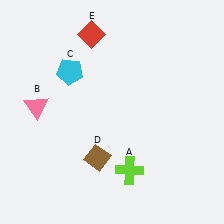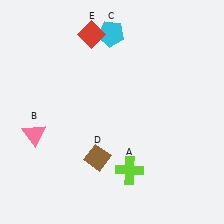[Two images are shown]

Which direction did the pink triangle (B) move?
The pink triangle (B) moved down.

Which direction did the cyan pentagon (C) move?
The cyan pentagon (C) moved right.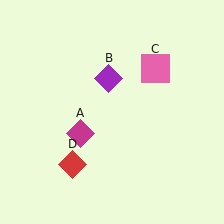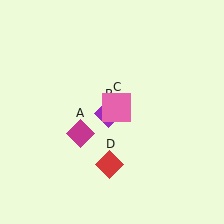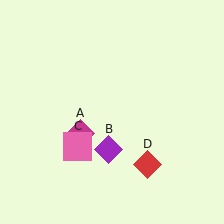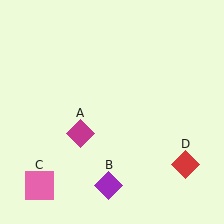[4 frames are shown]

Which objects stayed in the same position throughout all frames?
Magenta diamond (object A) remained stationary.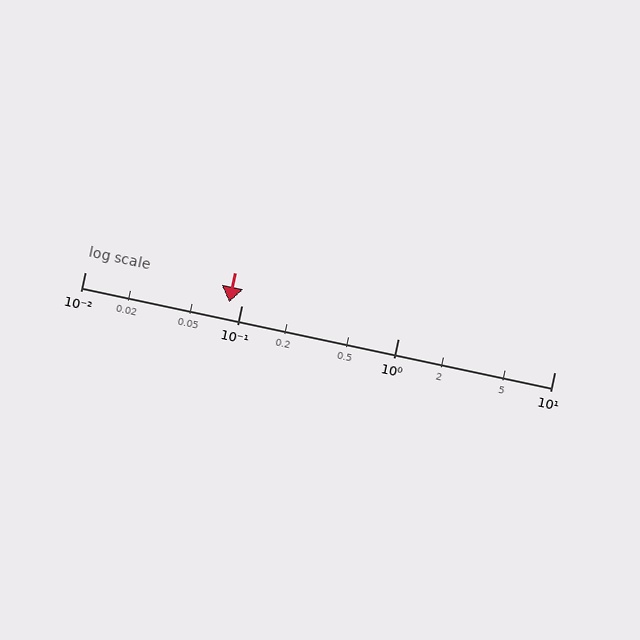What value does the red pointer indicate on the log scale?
The pointer indicates approximately 0.084.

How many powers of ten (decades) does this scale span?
The scale spans 3 decades, from 0.01 to 10.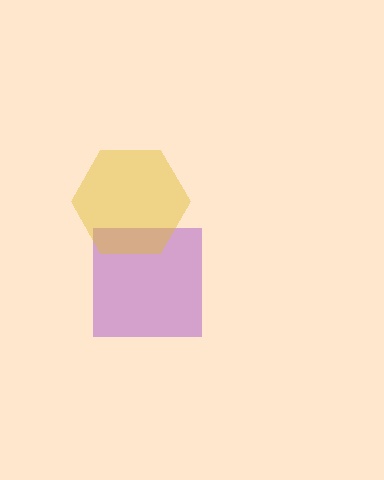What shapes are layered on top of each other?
The layered shapes are: a purple square, a yellow hexagon.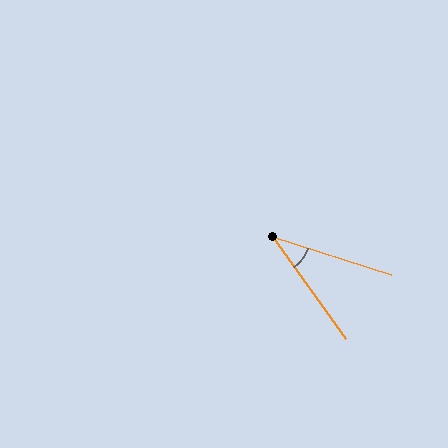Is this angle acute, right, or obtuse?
It is acute.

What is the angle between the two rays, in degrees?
Approximately 37 degrees.